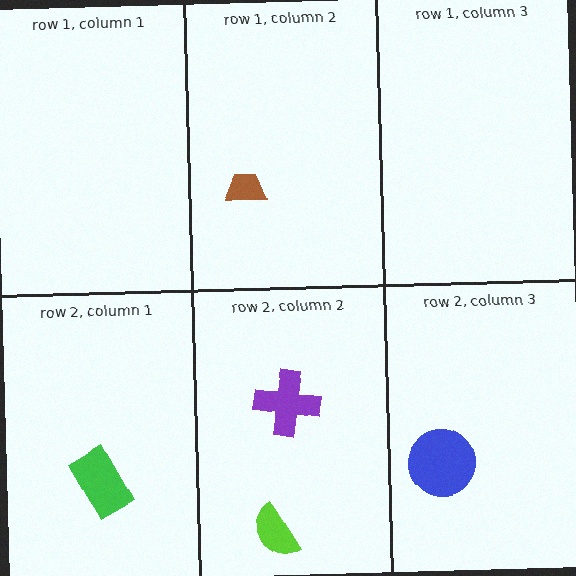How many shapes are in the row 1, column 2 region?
1.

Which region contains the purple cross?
The row 2, column 2 region.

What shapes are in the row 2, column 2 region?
The lime semicircle, the purple cross.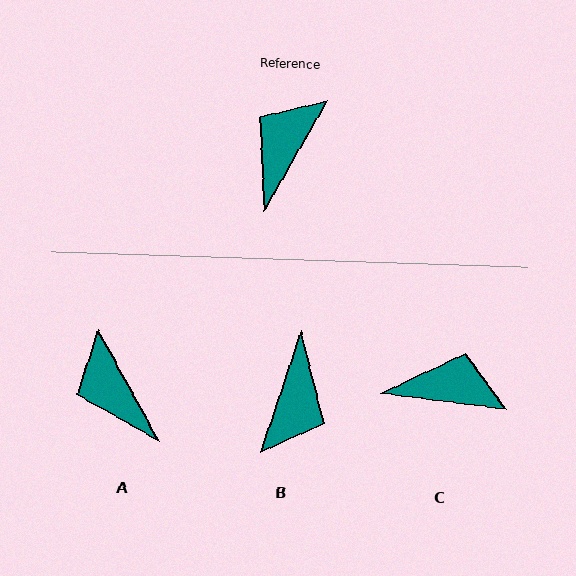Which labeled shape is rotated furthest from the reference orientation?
B, about 169 degrees away.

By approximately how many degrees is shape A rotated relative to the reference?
Approximately 59 degrees counter-clockwise.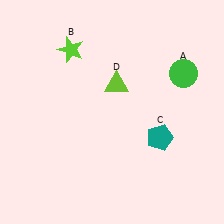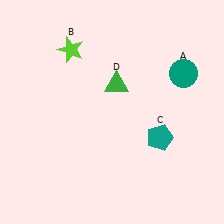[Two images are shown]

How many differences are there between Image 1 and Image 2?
There are 2 differences between the two images.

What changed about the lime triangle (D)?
In Image 1, D is lime. In Image 2, it changed to green.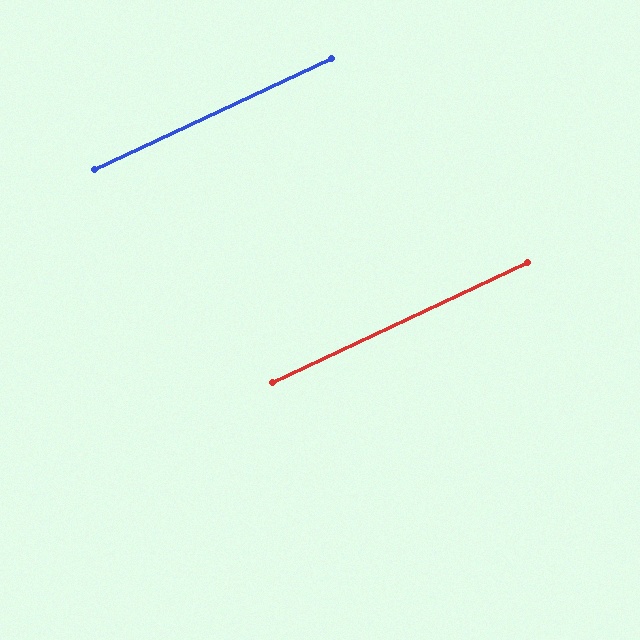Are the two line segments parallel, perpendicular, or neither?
Parallel — their directions differ by only 0.2°.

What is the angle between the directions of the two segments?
Approximately 0 degrees.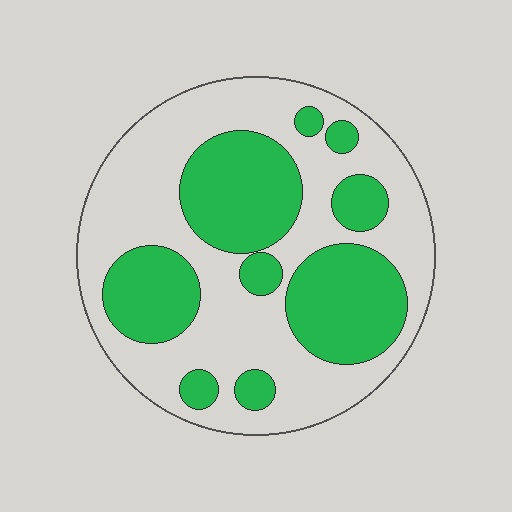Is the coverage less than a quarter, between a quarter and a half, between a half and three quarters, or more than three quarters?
Between a quarter and a half.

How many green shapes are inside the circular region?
9.